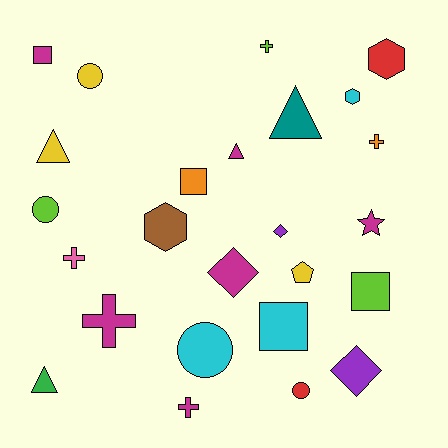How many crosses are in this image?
There are 5 crosses.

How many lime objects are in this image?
There are 3 lime objects.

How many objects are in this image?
There are 25 objects.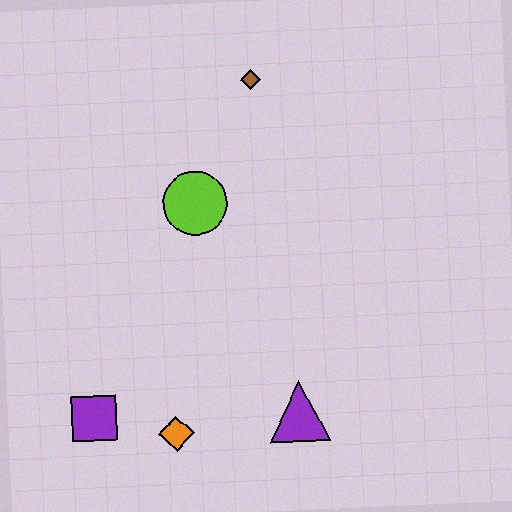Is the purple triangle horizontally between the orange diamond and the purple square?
No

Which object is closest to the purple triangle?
The orange diamond is closest to the purple triangle.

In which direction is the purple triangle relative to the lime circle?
The purple triangle is below the lime circle.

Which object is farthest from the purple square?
The brown diamond is farthest from the purple square.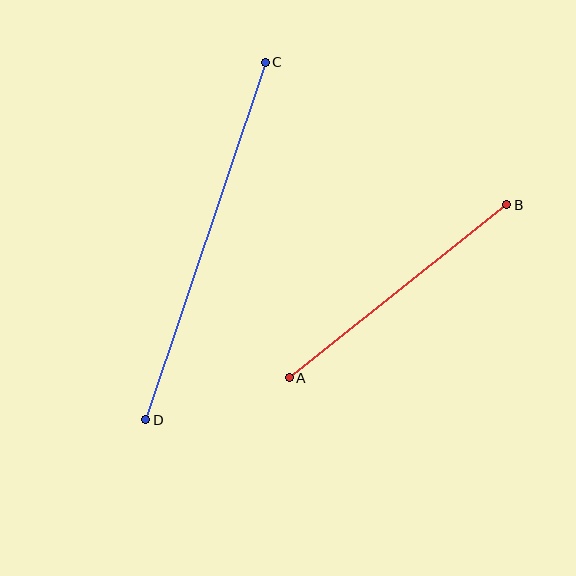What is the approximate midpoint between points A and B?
The midpoint is at approximately (398, 291) pixels.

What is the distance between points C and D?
The distance is approximately 377 pixels.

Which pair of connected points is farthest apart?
Points C and D are farthest apart.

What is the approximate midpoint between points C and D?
The midpoint is at approximately (206, 241) pixels.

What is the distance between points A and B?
The distance is approximately 278 pixels.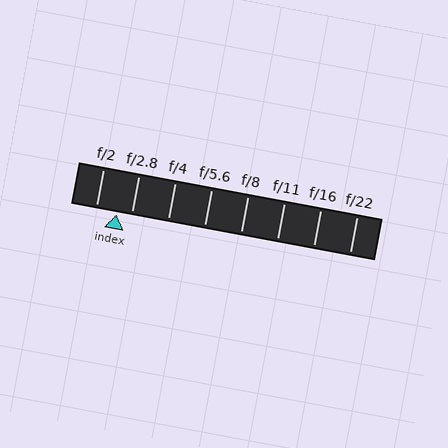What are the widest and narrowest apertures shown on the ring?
The widest aperture shown is f/2 and the narrowest is f/22.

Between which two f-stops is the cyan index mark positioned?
The index mark is between f/2 and f/2.8.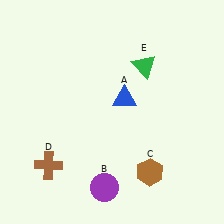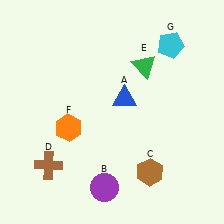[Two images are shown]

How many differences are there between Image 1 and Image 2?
There are 2 differences between the two images.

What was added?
An orange hexagon (F), a cyan pentagon (G) were added in Image 2.